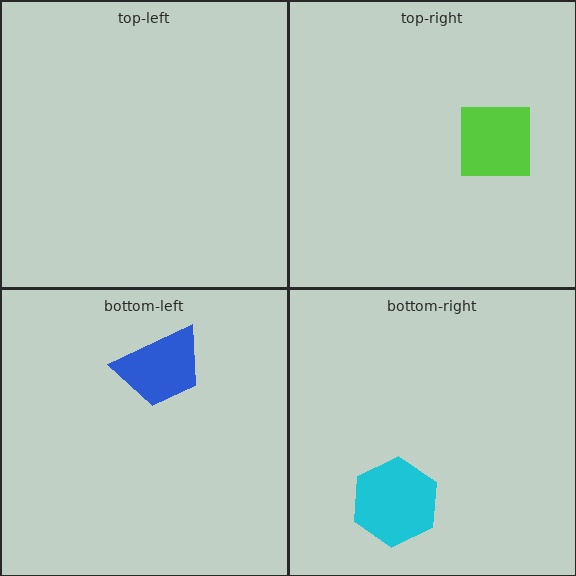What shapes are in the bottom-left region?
The blue trapezoid.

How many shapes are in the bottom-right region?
1.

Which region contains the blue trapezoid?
The bottom-left region.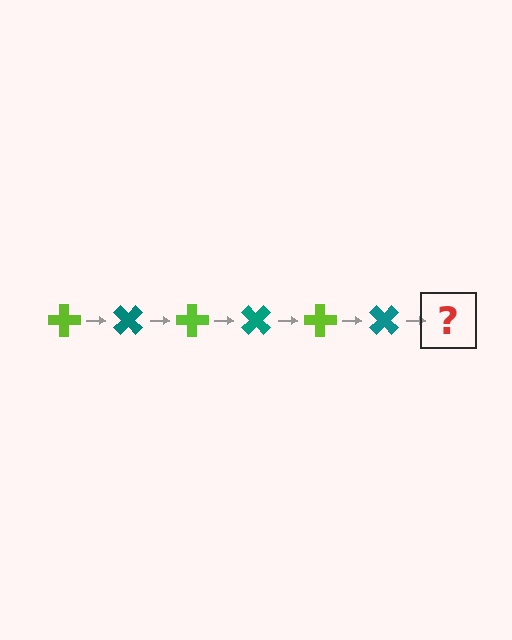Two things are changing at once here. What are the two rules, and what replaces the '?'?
The two rules are that it rotates 45 degrees each step and the color cycles through lime and teal. The '?' should be a lime cross, rotated 270 degrees from the start.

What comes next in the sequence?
The next element should be a lime cross, rotated 270 degrees from the start.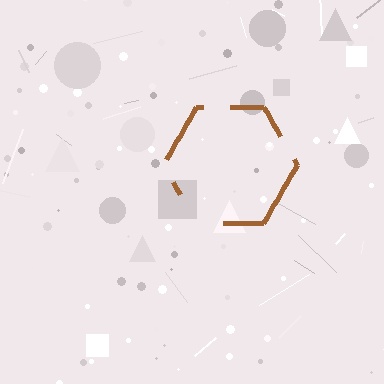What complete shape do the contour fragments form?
The contour fragments form a hexagon.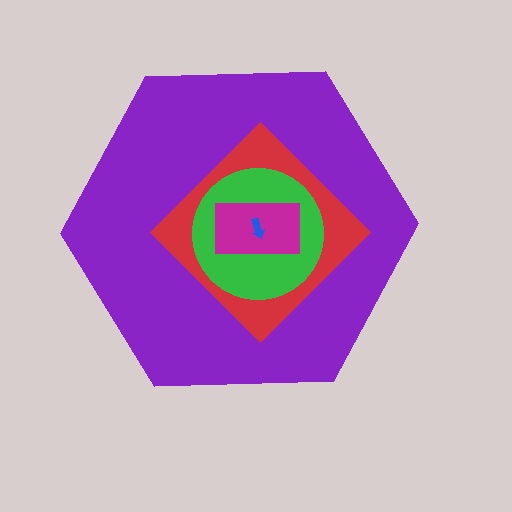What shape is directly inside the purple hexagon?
The red diamond.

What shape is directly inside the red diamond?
The green circle.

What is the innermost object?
The blue arrow.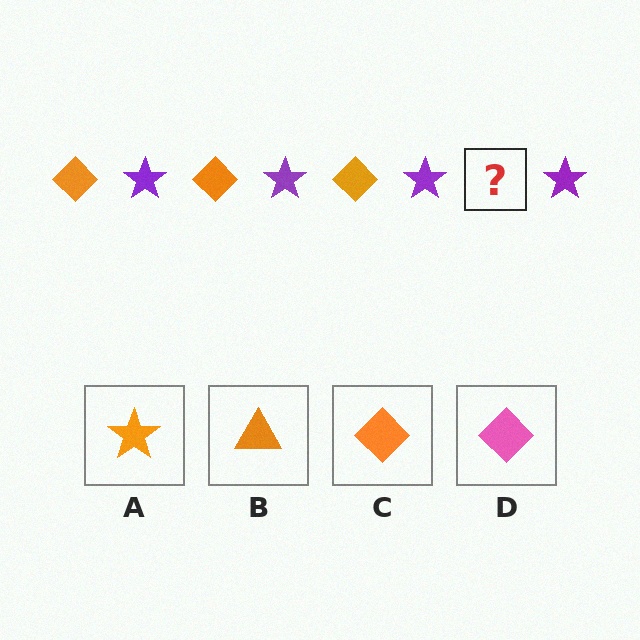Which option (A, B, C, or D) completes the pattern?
C.